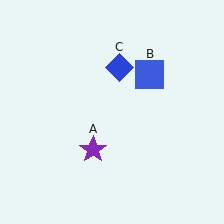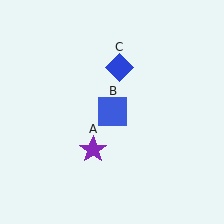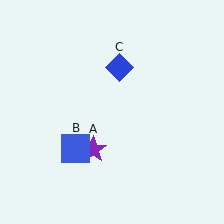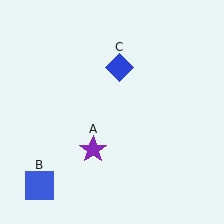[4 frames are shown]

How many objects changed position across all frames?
1 object changed position: blue square (object B).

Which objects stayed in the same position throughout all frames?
Purple star (object A) and blue diamond (object C) remained stationary.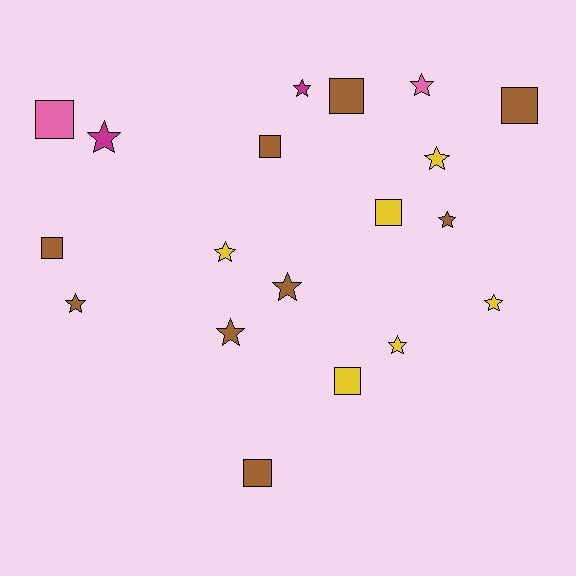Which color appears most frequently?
Brown, with 9 objects.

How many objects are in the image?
There are 19 objects.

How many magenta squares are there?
There are no magenta squares.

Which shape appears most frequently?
Star, with 11 objects.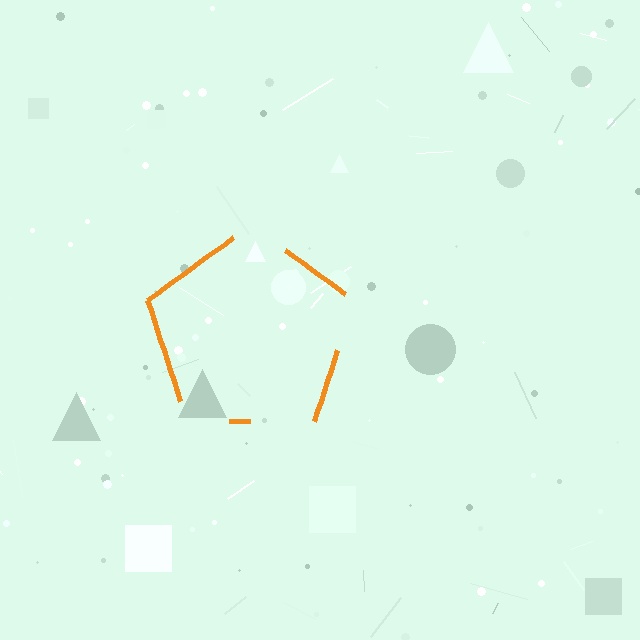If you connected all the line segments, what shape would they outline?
They would outline a pentagon.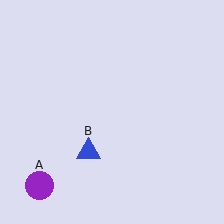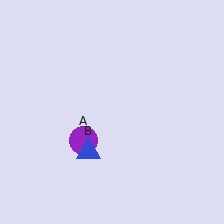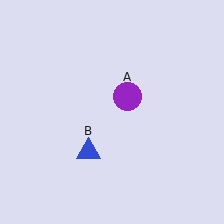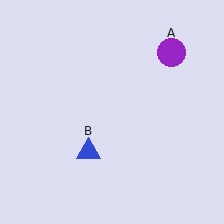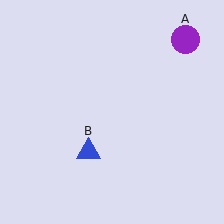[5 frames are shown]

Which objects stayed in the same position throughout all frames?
Blue triangle (object B) remained stationary.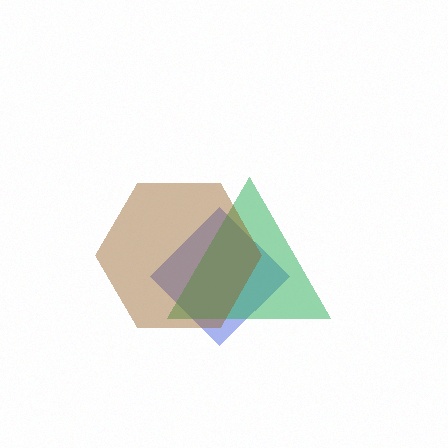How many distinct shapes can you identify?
There are 3 distinct shapes: a blue diamond, a green triangle, a brown hexagon.